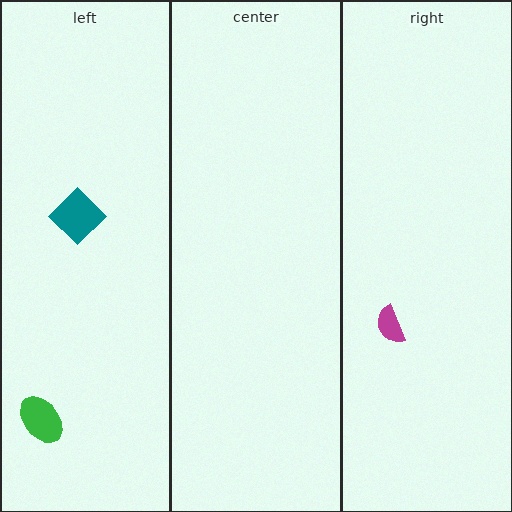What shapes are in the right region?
The magenta semicircle.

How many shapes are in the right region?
1.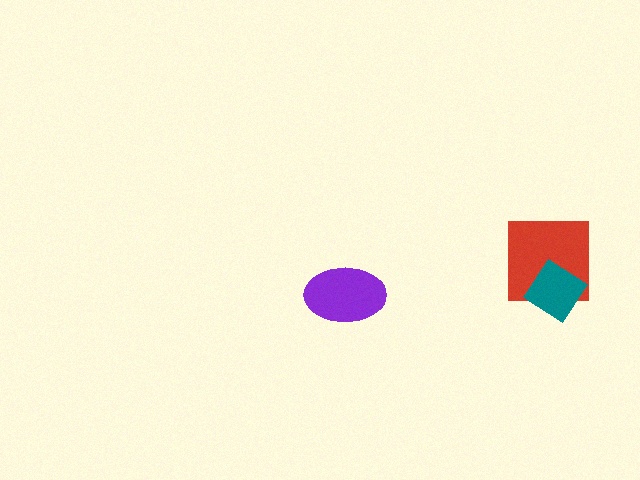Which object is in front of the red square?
The teal diamond is in front of the red square.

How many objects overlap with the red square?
1 object overlaps with the red square.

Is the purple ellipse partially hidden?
No, no other shape covers it.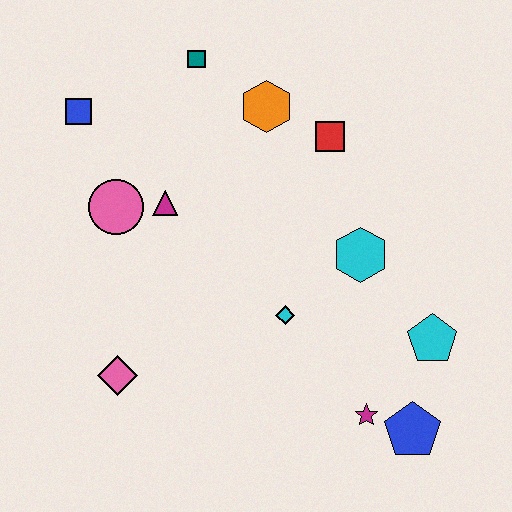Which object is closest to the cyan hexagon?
The cyan diamond is closest to the cyan hexagon.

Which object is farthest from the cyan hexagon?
The blue square is farthest from the cyan hexagon.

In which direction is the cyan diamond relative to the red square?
The cyan diamond is below the red square.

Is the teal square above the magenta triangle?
Yes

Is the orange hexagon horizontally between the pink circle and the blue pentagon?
Yes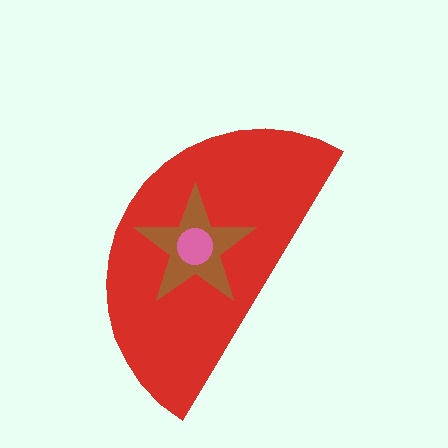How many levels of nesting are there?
3.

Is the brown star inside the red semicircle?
Yes.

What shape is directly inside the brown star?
The pink circle.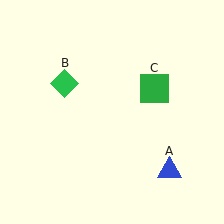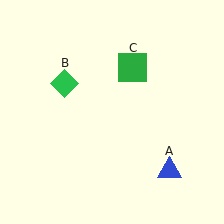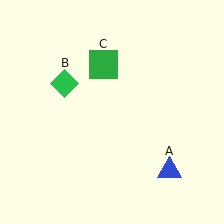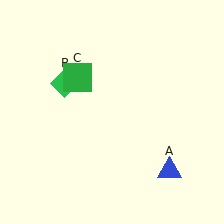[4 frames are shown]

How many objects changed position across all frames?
1 object changed position: green square (object C).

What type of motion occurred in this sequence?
The green square (object C) rotated counterclockwise around the center of the scene.